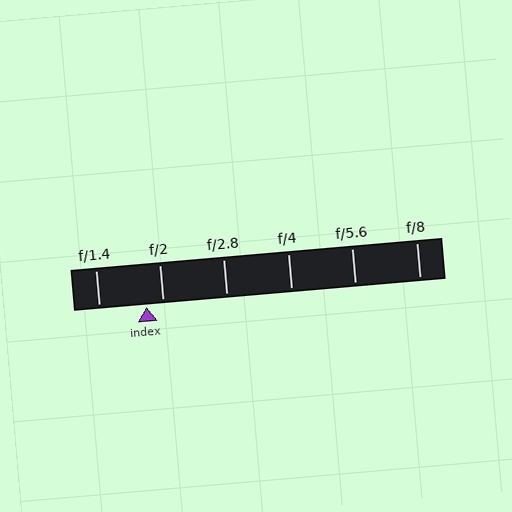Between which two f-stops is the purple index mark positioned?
The index mark is between f/1.4 and f/2.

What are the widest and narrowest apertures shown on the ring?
The widest aperture shown is f/1.4 and the narrowest is f/8.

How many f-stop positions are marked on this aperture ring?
There are 6 f-stop positions marked.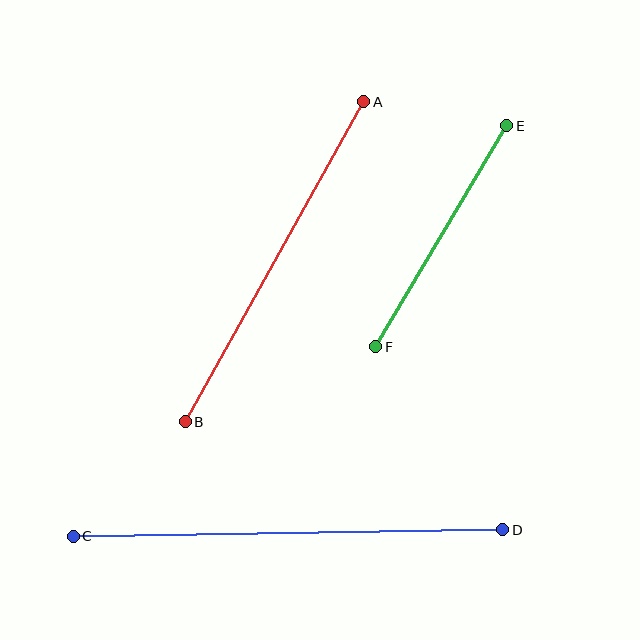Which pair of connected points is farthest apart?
Points C and D are farthest apart.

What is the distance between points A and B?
The distance is approximately 367 pixels.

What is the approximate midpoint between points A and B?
The midpoint is at approximately (275, 262) pixels.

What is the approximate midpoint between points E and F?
The midpoint is at approximately (441, 236) pixels.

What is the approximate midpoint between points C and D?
The midpoint is at approximately (288, 533) pixels.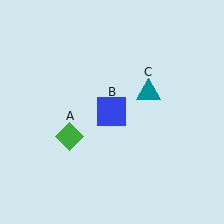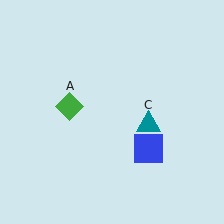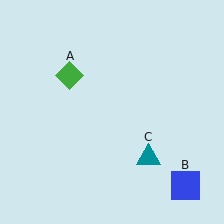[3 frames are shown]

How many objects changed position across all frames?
3 objects changed position: green diamond (object A), blue square (object B), teal triangle (object C).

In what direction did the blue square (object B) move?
The blue square (object B) moved down and to the right.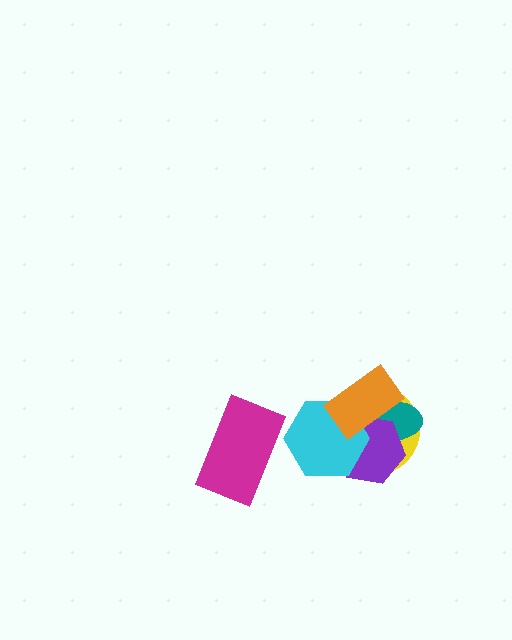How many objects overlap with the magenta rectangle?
0 objects overlap with the magenta rectangle.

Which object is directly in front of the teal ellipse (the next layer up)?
The purple hexagon is directly in front of the teal ellipse.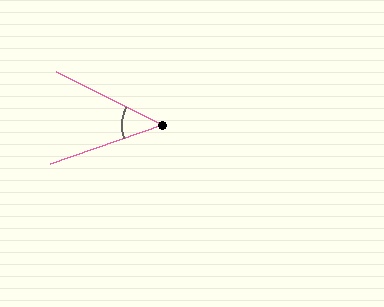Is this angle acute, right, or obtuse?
It is acute.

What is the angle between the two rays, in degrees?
Approximately 46 degrees.